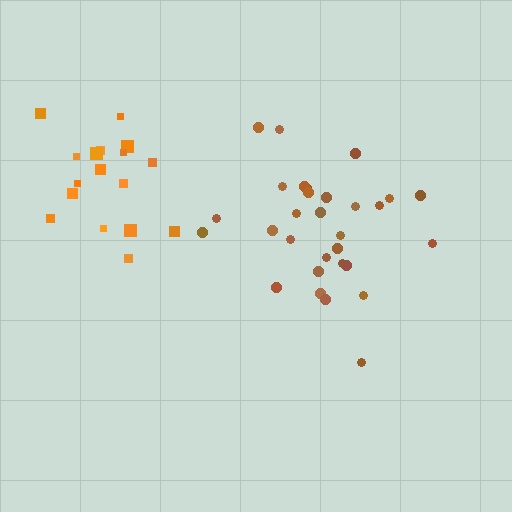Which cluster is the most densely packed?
Orange.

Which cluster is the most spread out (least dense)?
Brown.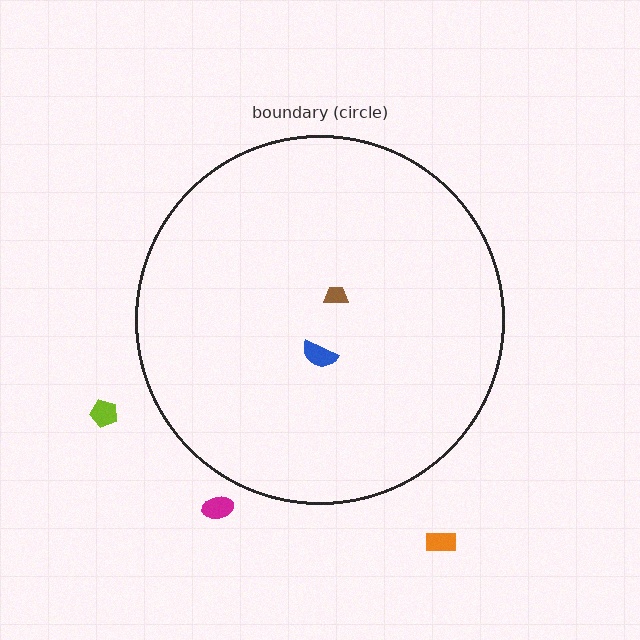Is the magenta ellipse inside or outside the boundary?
Outside.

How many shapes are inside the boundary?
2 inside, 3 outside.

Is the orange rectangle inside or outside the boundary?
Outside.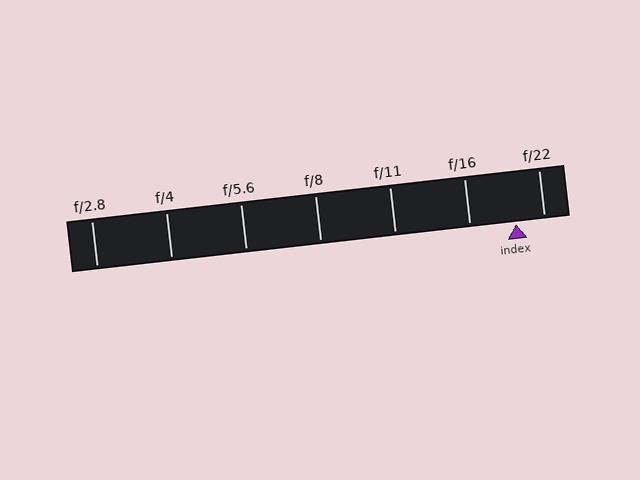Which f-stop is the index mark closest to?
The index mark is closest to f/22.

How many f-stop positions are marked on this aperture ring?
There are 7 f-stop positions marked.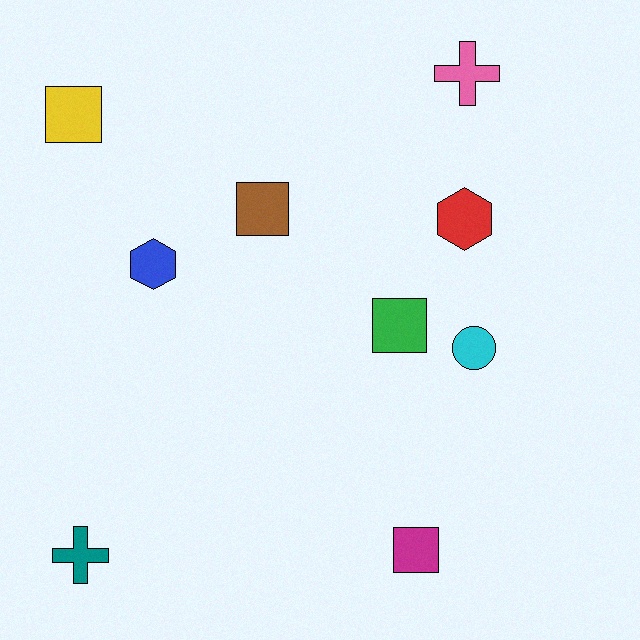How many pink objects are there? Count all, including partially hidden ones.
There is 1 pink object.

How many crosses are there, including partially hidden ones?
There are 2 crosses.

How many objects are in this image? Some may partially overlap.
There are 9 objects.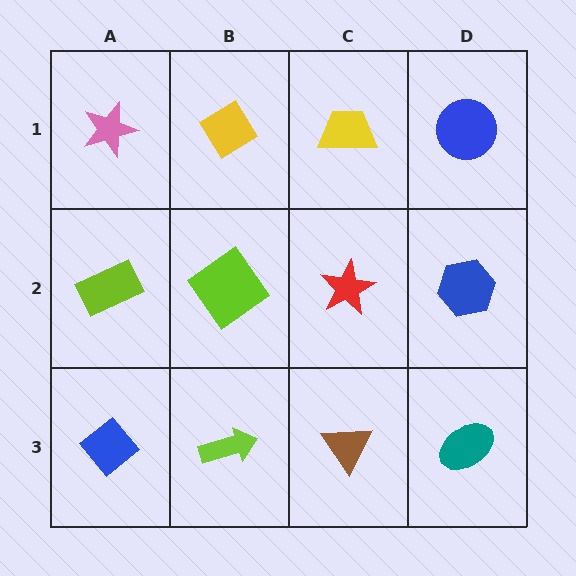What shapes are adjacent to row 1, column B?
A lime diamond (row 2, column B), a pink star (row 1, column A), a yellow trapezoid (row 1, column C).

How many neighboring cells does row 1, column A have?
2.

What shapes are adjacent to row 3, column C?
A red star (row 2, column C), a lime arrow (row 3, column B), a teal ellipse (row 3, column D).